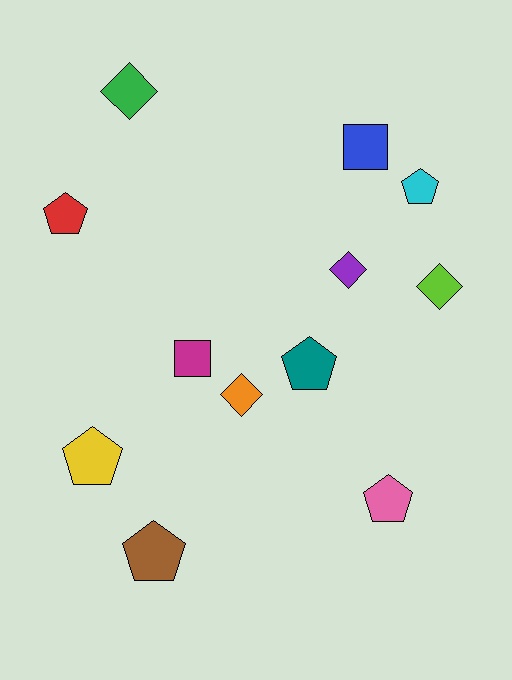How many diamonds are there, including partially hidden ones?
There are 4 diamonds.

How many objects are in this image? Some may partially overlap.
There are 12 objects.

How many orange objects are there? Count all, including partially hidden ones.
There is 1 orange object.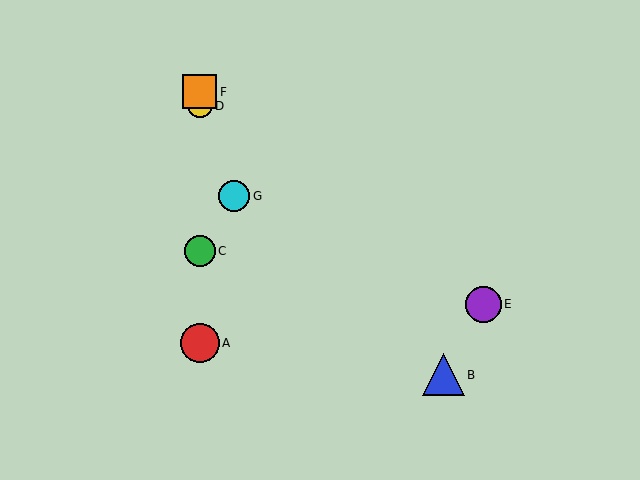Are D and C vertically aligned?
Yes, both are at x≈200.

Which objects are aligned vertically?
Objects A, C, D, F are aligned vertically.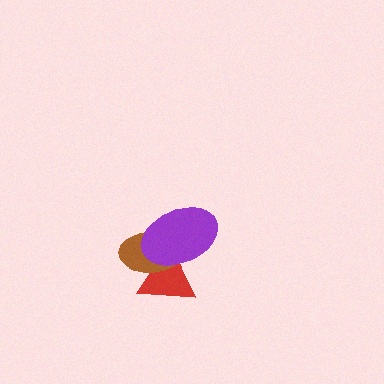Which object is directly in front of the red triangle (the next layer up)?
The brown ellipse is directly in front of the red triangle.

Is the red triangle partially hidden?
Yes, it is partially covered by another shape.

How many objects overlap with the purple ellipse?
2 objects overlap with the purple ellipse.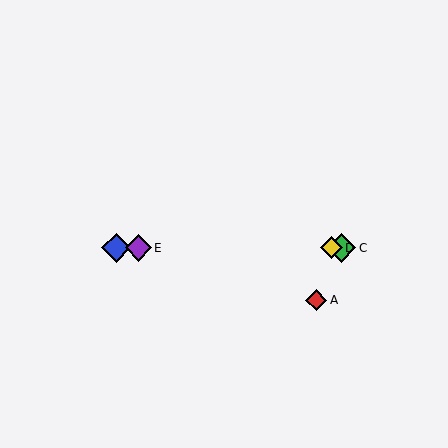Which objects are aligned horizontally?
Objects B, C, D, E are aligned horizontally.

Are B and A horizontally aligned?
No, B is at y≈248 and A is at y≈300.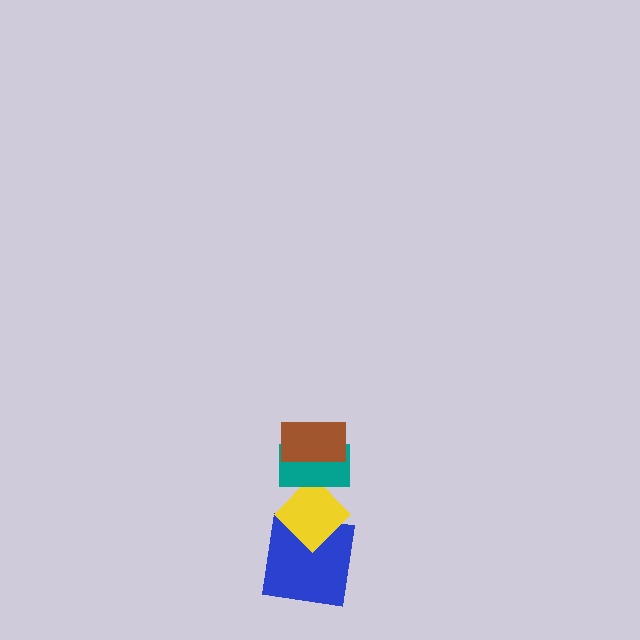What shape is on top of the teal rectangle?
The brown rectangle is on top of the teal rectangle.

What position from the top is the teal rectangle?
The teal rectangle is 2nd from the top.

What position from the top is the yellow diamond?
The yellow diamond is 3rd from the top.